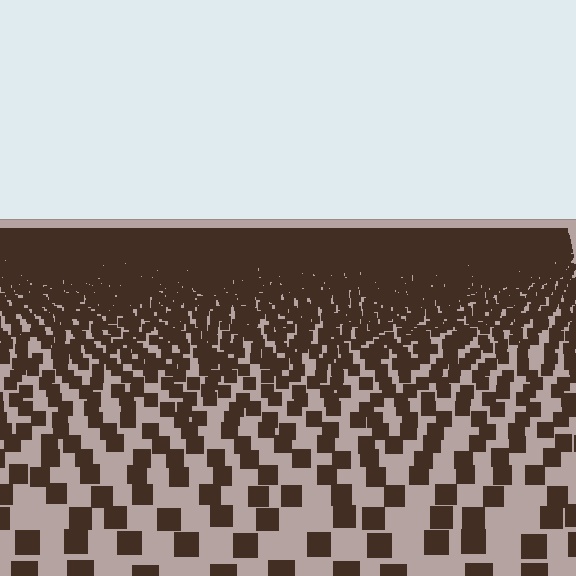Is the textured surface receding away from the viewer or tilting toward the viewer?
The surface is receding away from the viewer. Texture elements get smaller and denser toward the top.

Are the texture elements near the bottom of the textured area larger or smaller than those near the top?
Larger. Near the bottom, elements are closer to the viewer and appear at a bigger on-screen size.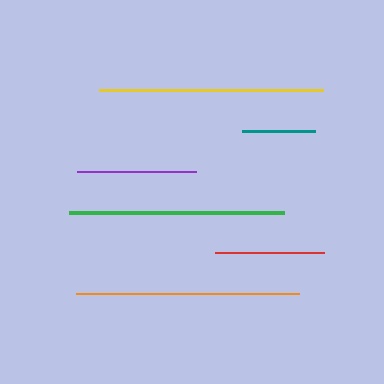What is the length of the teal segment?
The teal segment is approximately 73 pixels long.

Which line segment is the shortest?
The teal line is the shortest at approximately 73 pixels.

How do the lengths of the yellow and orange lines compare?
The yellow and orange lines are approximately the same length.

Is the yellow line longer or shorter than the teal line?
The yellow line is longer than the teal line.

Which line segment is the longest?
The yellow line is the longest at approximately 224 pixels.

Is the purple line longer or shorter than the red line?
The purple line is longer than the red line.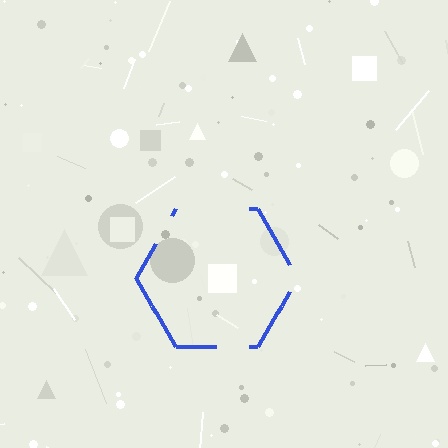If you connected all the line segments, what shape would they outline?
They would outline a hexagon.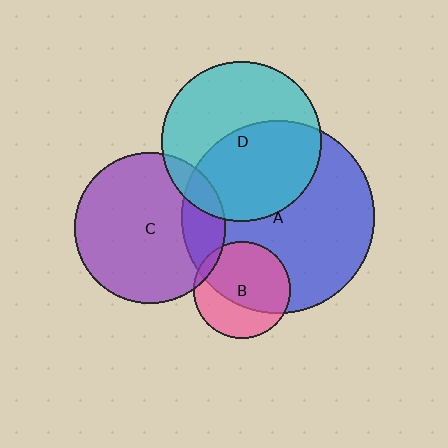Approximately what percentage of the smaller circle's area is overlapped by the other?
Approximately 20%.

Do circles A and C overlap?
Yes.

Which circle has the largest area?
Circle A (blue).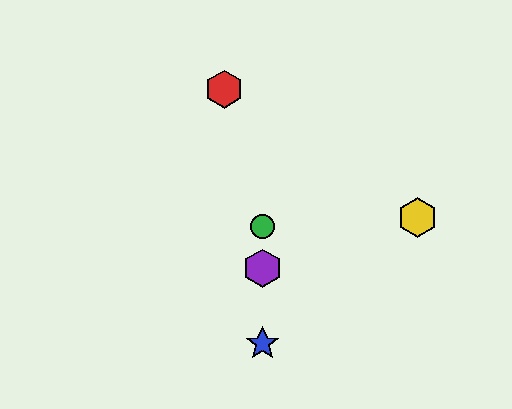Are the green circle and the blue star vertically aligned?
Yes, both are at x≈263.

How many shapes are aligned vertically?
3 shapes (the blue star, the green circle, the purple hexagon) are aligned vertically.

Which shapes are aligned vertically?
The blue star, the green circle, the purple hexagon are aligned vertically.